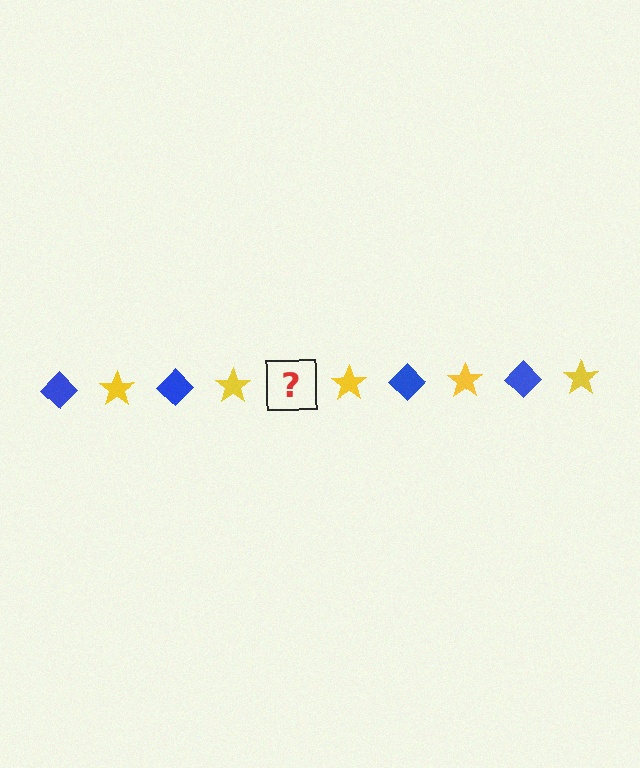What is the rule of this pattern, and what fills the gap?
The rule is that the pattern alternates between blue diamond and yellow star. The gap should be filled with a blue diamond.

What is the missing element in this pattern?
The missing element is a blue diamond.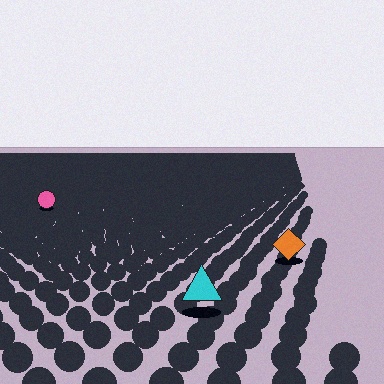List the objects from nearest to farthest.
From nearest to farthest: the cyan triangle, the orange diamond, the pink circle.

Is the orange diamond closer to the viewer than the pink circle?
Yes. The orange diamond is closer — you can tell from the texture gradient: the ground texture is coarser near it.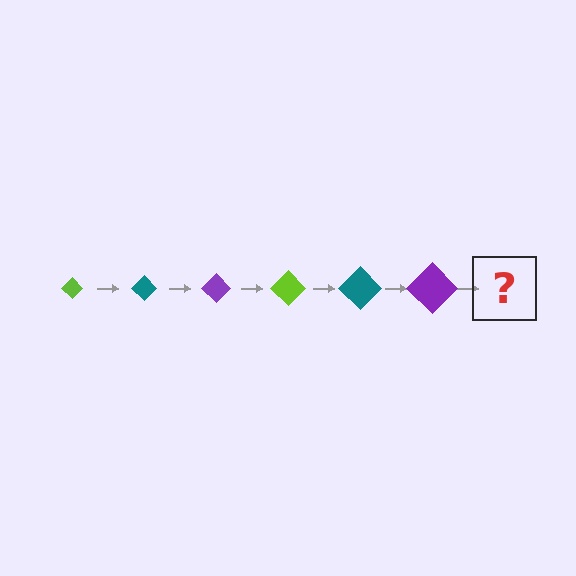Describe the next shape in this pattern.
It should be a lime diamond, larger than the previous one.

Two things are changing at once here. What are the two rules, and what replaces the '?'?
The two rules are that the diamond grows larger each step and the color cycles through lime, teal, and purple. The '?' should be a lime diamond, larger than the previous one.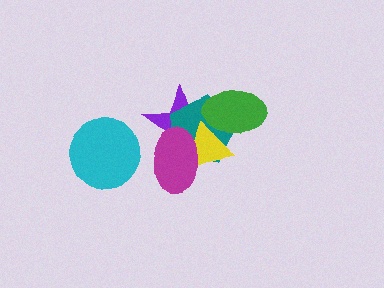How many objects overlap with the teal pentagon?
4 objects overlap with the teal pentagon.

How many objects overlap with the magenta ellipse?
3 objects overlap with the magenta ellipse.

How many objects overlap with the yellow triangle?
4 objects overlap with the yellow triangle.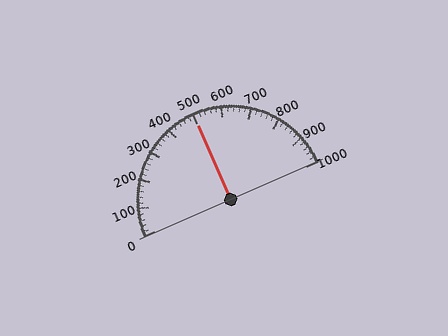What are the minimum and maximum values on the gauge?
The gauge ranges from 0 to 1000.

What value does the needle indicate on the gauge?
The needle indicates approximately 500.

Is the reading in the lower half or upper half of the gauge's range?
The reading is in the upper half of the range (0 to 1000).